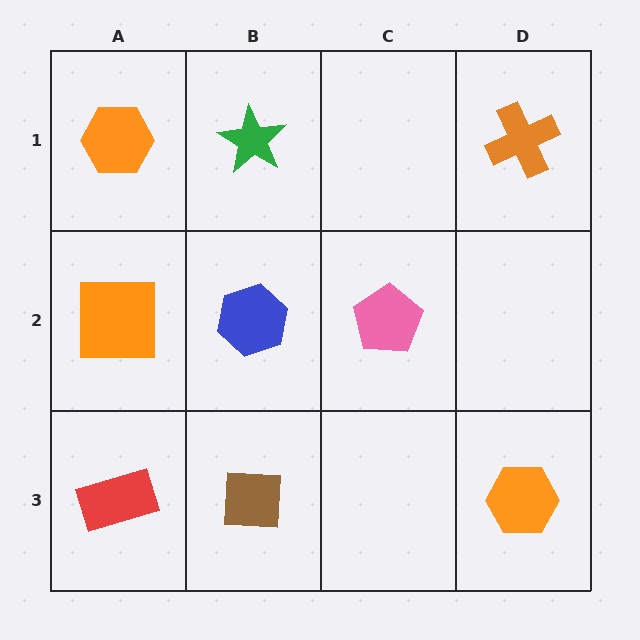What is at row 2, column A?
An orange square.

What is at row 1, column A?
An orange hexagon.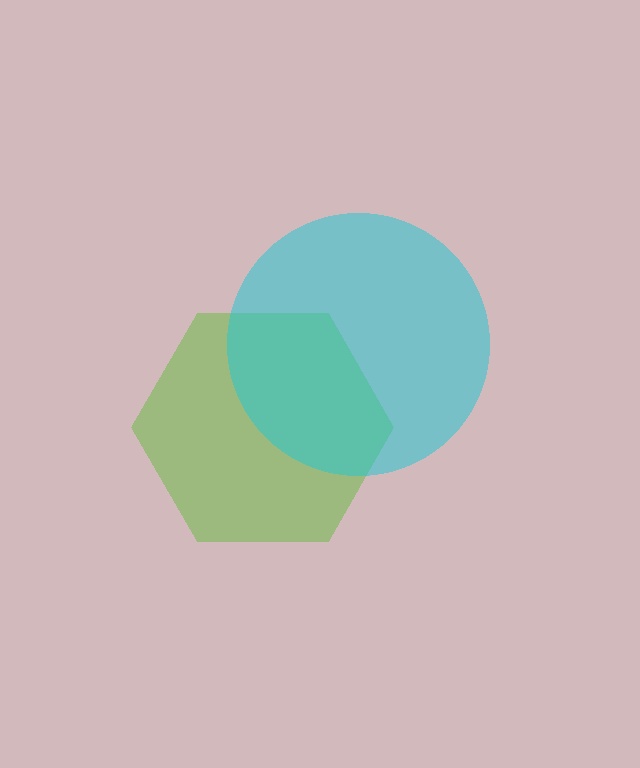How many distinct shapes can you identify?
There are 2 distinct shapes: a lime hexagon, a cyan circle.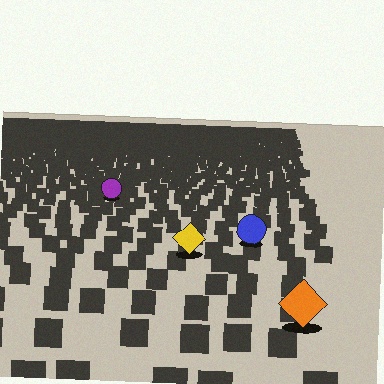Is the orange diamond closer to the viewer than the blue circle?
Yes. The orange diamond is closer — you can tell from the texture gradient: the ground texture is coarser near it.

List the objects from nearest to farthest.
From nearest to farthest: the orange diamond, the yellow diamond, the blue circle, the purple circle.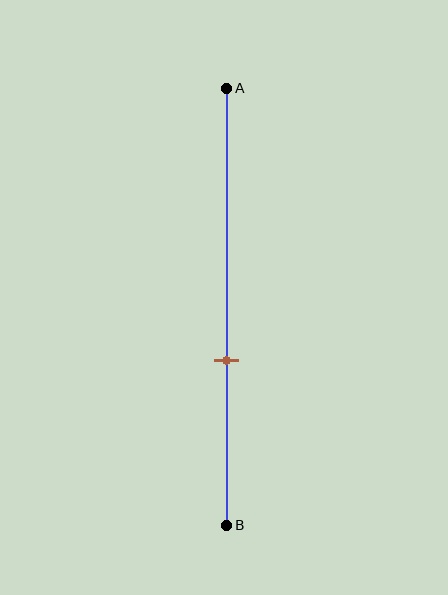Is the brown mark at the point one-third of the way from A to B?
No, the mark is at about 60% from A, not at the 33% one-third point.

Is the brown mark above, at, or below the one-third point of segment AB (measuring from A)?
The brown mark is below the one-third point of segment AB.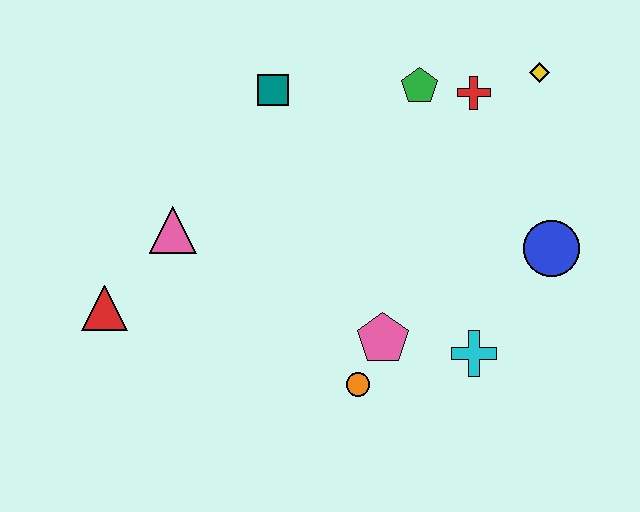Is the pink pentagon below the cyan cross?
No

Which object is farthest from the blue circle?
The red triangle is farthest from the blue circle.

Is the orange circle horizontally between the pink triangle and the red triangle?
No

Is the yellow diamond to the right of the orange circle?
Yes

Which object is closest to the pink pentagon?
The orange circle is closest to the pink pentagon.